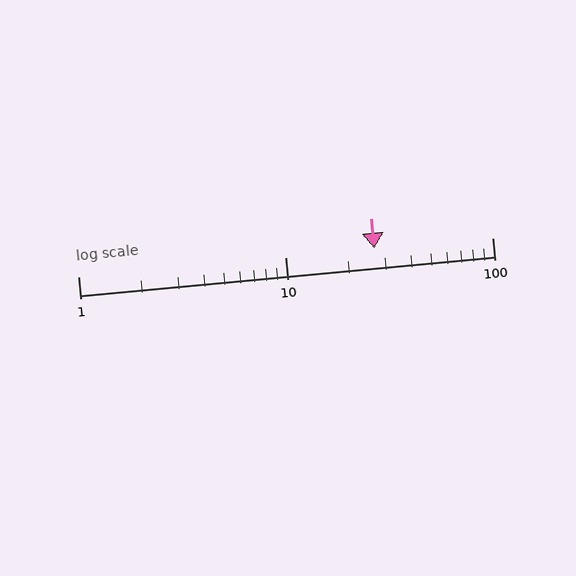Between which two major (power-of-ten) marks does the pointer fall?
The pointer is between 10 and 100.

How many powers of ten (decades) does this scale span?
The scale spans 2 decades, from 1 to 100.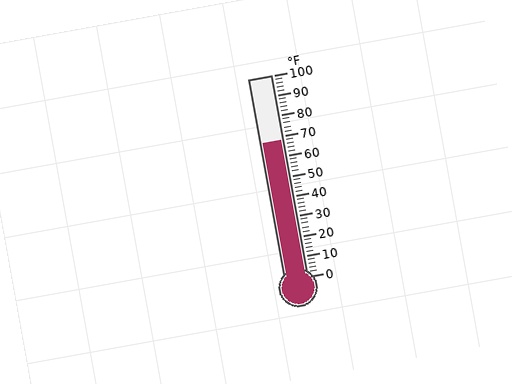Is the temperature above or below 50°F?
The temperature is above 50°F.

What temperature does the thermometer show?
The thermometer shows approximately 68°F.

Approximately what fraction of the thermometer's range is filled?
The thermometer is filled to approximately 70% of its range.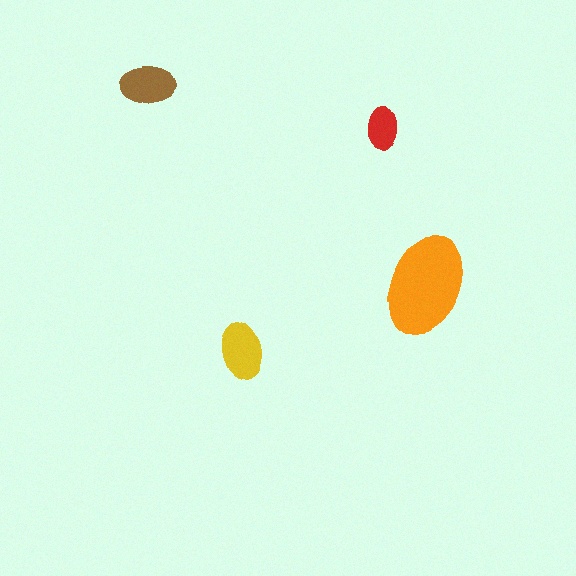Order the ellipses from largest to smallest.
the orange one, the yellow one, the brown one, the red one.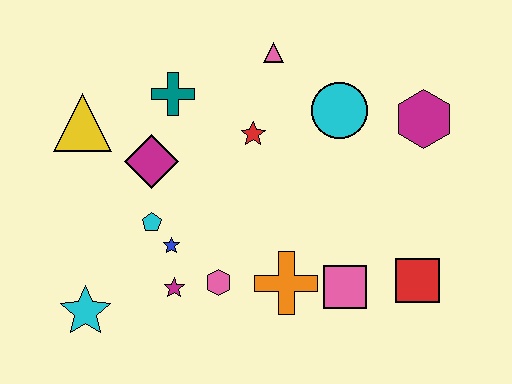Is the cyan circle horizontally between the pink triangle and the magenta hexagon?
Yes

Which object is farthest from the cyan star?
The magenta hexagon is farthest from the cyan star.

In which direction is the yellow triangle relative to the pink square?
The yellow triangle is to the left of the pink square.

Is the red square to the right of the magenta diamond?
Yes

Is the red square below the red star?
Yes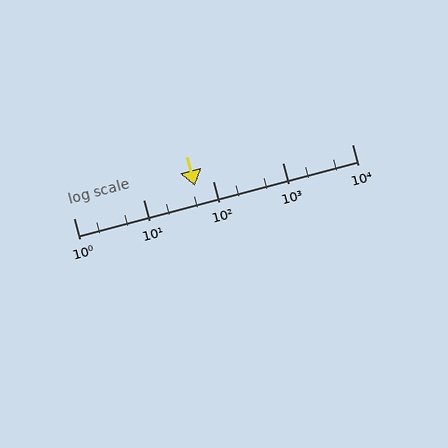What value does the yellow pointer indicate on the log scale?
The pointer indicates approximately 56.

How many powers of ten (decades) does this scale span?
The scale spans 4 decades, from 1 to 10000.